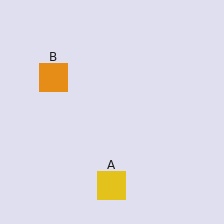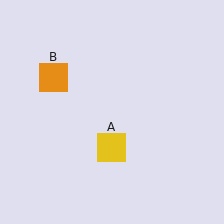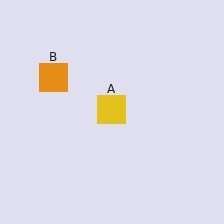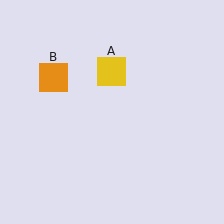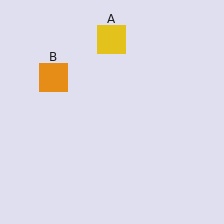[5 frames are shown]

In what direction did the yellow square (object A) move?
The yellow square (object A) moved up.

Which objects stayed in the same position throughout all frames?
Orange square (object B) remained stationary.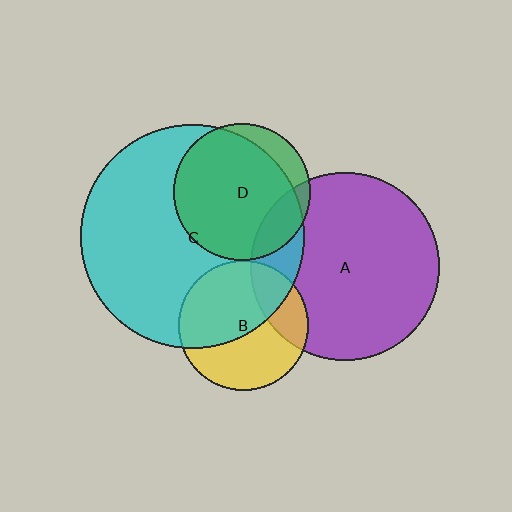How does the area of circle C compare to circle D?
Approximately 2.7 times.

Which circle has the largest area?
Circle C (cyan).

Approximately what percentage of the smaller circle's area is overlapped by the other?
Approximately 85%.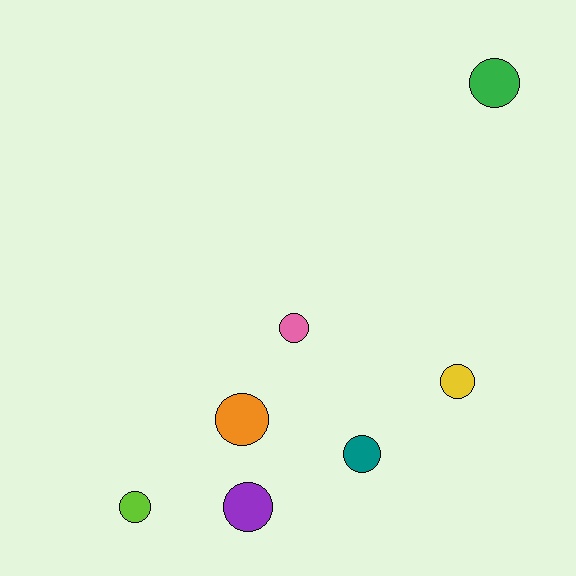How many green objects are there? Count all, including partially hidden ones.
There is 1 green object.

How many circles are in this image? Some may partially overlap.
There are 7 circles.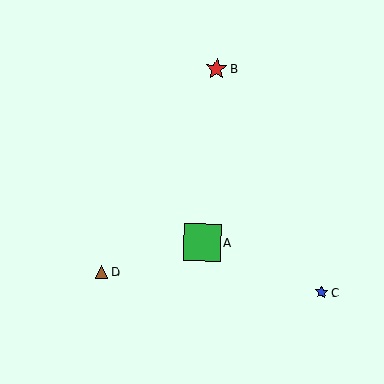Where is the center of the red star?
The center of the red star is at (217, 69).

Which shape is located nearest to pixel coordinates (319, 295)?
The blue star (labeled C) at (321, 292) is nearest to that location.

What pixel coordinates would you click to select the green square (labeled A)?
Click at (202, 242) to select the green square A.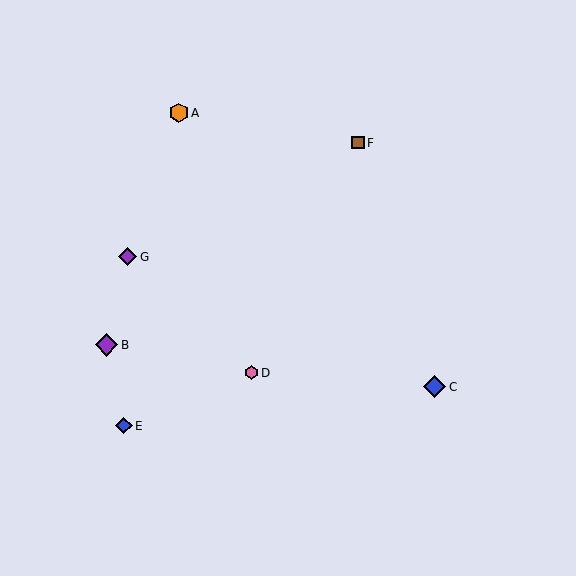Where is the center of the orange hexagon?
The center of the orange hexagon is at (179, 113).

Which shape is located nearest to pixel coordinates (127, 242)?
The purple diamond (labeled G) at (128, 257) is nearest to that location.